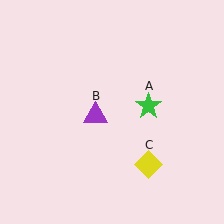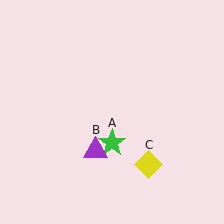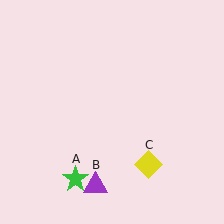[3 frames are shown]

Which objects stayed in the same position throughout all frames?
Yellow diamond (object C) remained stationary.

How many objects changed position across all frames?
2 objects changed position: green star (object A), purple triangle (object B).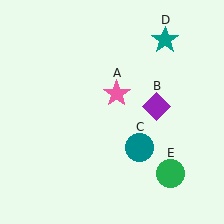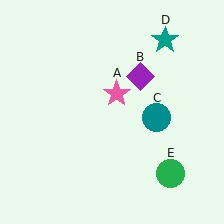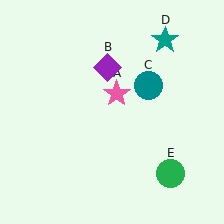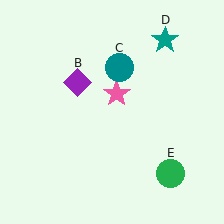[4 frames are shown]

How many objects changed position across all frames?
2 objects changed position: purple diamond (object B), teal circle (object C).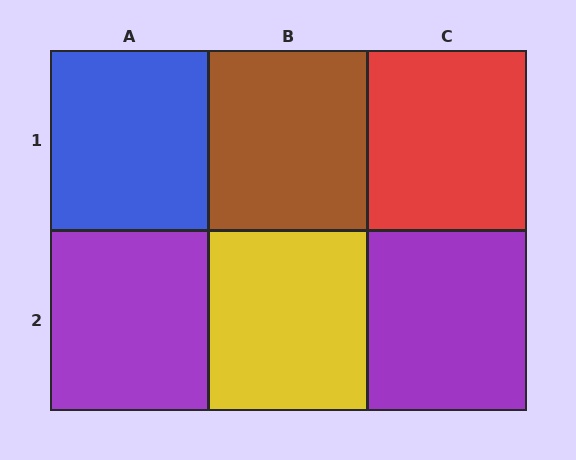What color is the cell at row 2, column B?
Yellow.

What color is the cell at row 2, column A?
Purple.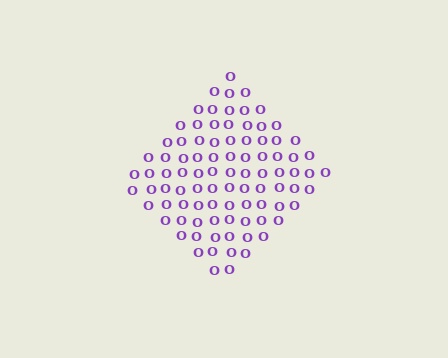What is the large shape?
The large shape is a diamond.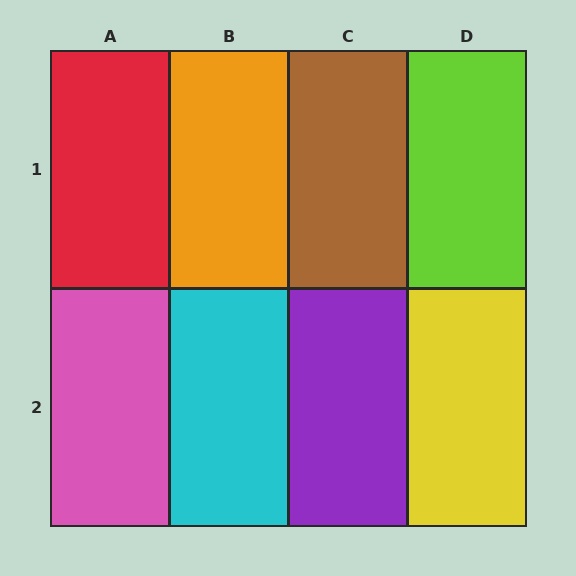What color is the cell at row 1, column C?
Brown.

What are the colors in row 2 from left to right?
Pink, cyan, purple, yellow.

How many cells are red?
1 cell is red.